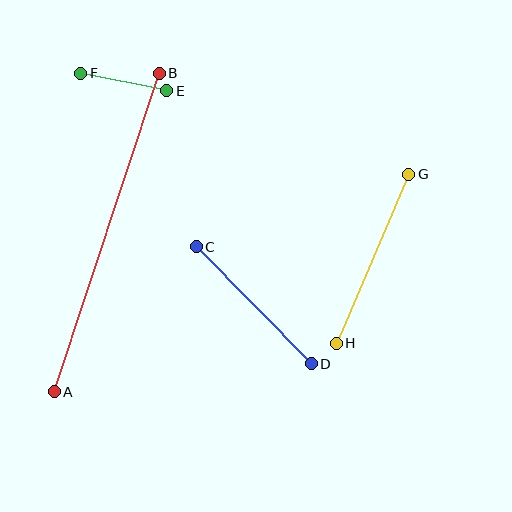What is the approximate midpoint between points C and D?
The midpoint is at approximately (254, 305) pixels.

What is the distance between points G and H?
The distance is approximately 184 pixels.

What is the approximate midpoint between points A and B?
The midpoint is at approximately (107, 232) pixels.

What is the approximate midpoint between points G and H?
The midpoint is at approximately (372, 259) pixels.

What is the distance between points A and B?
The distance is approximately 335 pixels.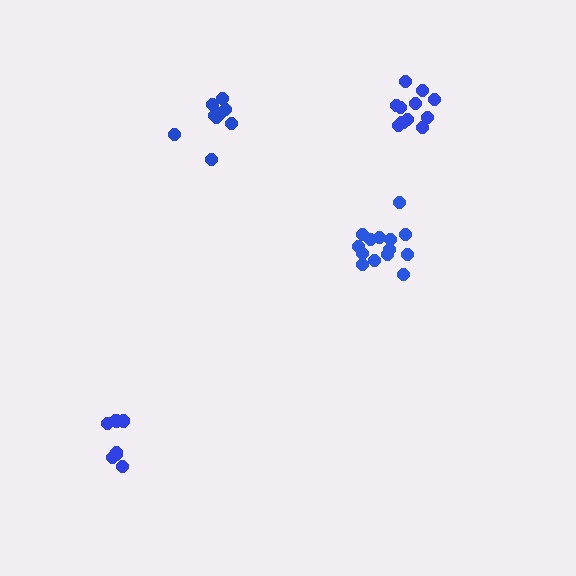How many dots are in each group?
Group 1: 14 dots, Group 2: 9 dots, Group 3: 12 dots, Group 4: 8 dots (43 total).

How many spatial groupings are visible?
There are 4 spatial groupings.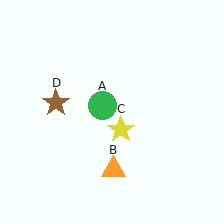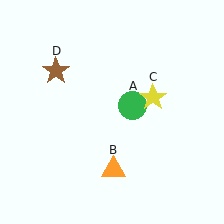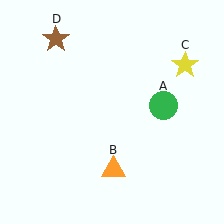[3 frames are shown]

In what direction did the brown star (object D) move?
The brown star (object D) moved up.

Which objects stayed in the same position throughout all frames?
Orange triangle (object B) remained stationary.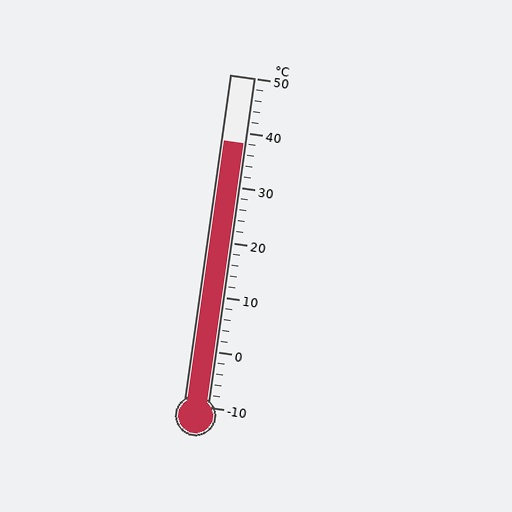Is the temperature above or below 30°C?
The temperature is above 30°C.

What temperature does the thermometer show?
The thermometer shows approximately 38°C.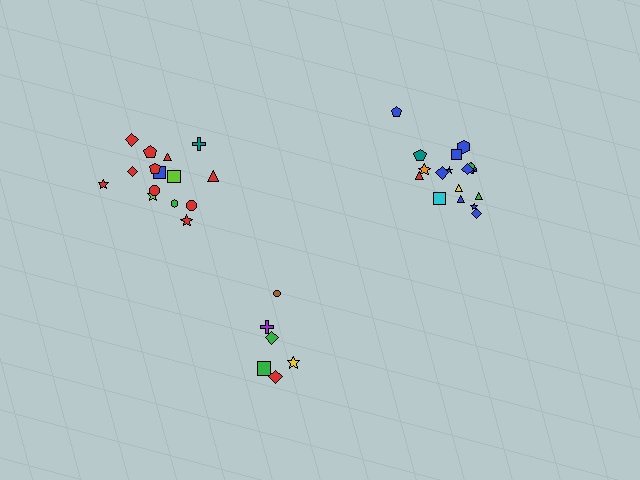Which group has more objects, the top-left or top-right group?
The top-right group.